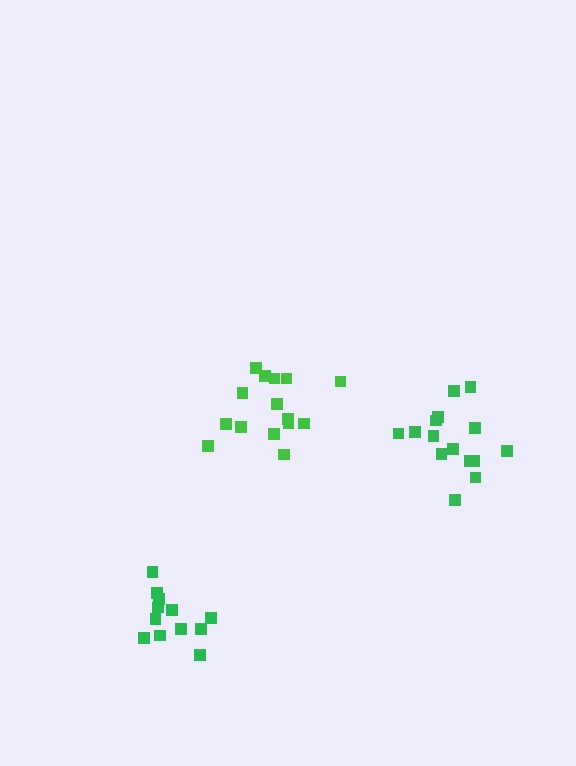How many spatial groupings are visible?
There are 3 spatial groupings.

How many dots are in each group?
Group 1: 12 dots, Group 2: 15 dots, Group 3: 15 dots (42 total).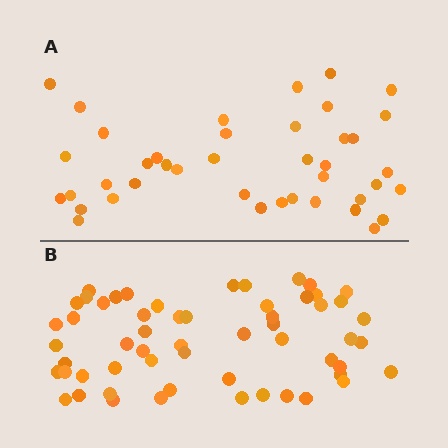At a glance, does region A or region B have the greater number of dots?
Region B (the bottom region) has more dots.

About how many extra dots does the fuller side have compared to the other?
Region B has approximately 15 more dots than region A.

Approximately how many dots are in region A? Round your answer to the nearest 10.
About 40 dots. (The exact count is 41, which rounds to 40.)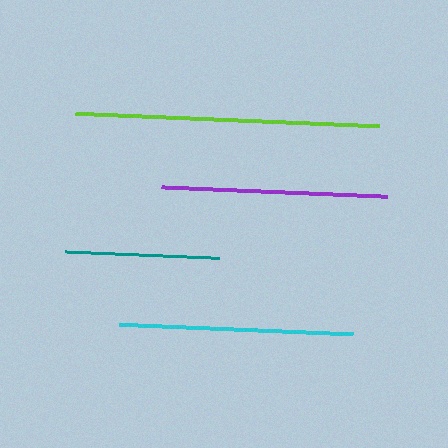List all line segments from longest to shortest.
From longest to shortest: lime, cyan, purple, teal.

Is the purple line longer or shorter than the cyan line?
The cyan line is longer than the purple line.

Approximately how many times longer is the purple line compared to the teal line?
The purple line is approximately 1.5 times the length of the teal line.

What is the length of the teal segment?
The teal segment is approximately 154 pixels long.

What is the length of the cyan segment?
The cyan segment is approximately 234 pixels long.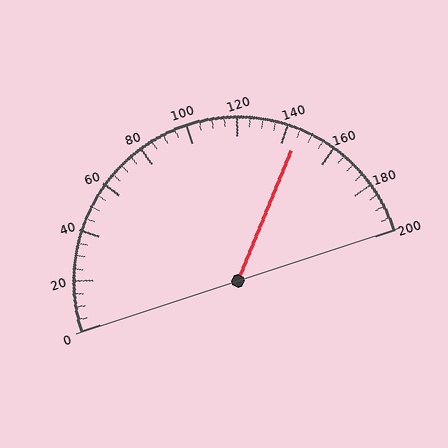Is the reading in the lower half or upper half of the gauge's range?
The reading is in the upper half of the range (0 to 200).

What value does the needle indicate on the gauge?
The needle indicates approximately 145.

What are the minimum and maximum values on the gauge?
The gauge ranges from 0 to 200.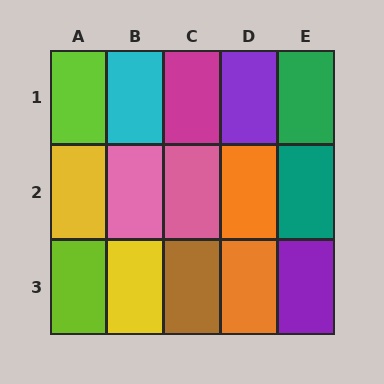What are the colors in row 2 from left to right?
Yellow, pink, pink, orange, teal.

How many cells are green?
1 cell is green.